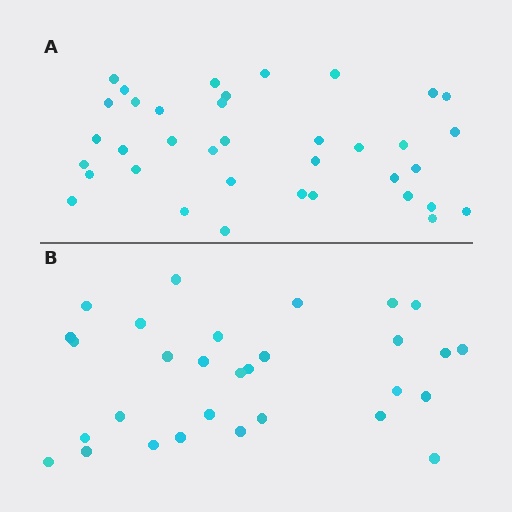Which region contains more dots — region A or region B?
Region A (the top region) has more dots.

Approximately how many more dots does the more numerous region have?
Region A has roughly 8 or so more dots than region B.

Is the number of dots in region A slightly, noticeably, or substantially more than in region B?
Region A has only slightly more — the two regions are fairly close. The ratio is roughly 1.2 to 1.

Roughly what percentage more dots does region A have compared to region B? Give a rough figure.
About 25% more.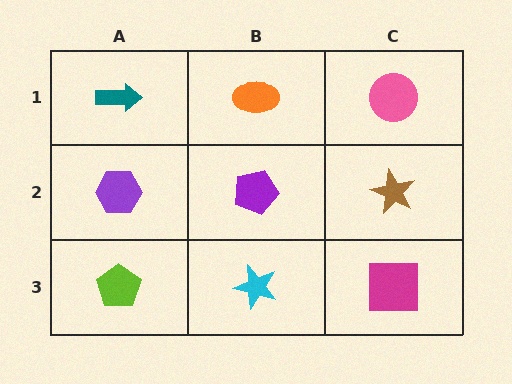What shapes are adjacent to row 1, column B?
A purple pentagon (row 2, column B), a teal arrow (row 1, column A), a pink circle (row 1, column C).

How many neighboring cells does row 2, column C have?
3.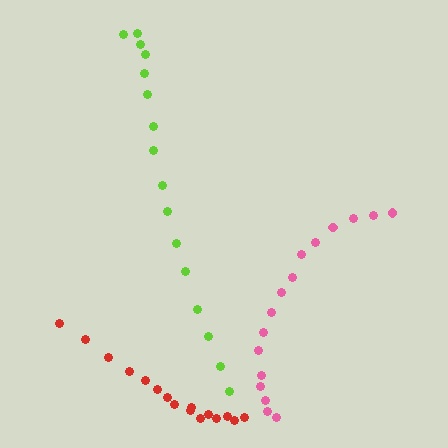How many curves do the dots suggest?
There are 3 distinct paths.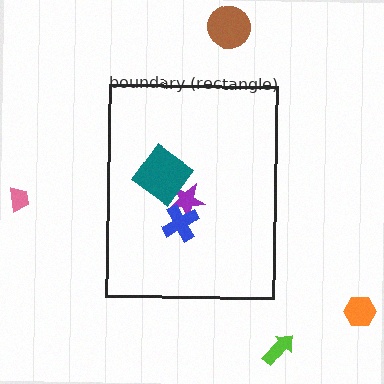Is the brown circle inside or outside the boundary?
Outside.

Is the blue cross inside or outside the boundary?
Inside.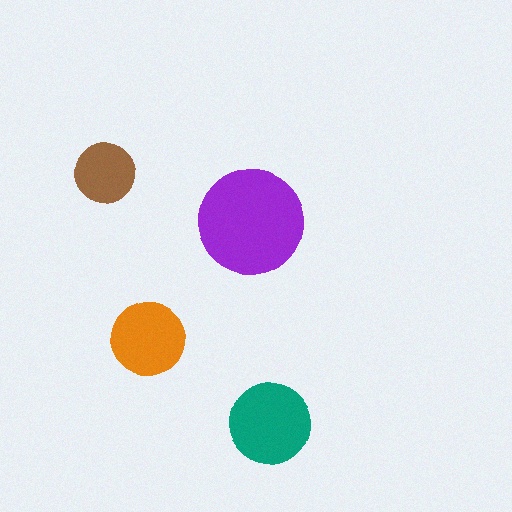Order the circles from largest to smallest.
the purple one, the teal one, the orange one, the brown one.